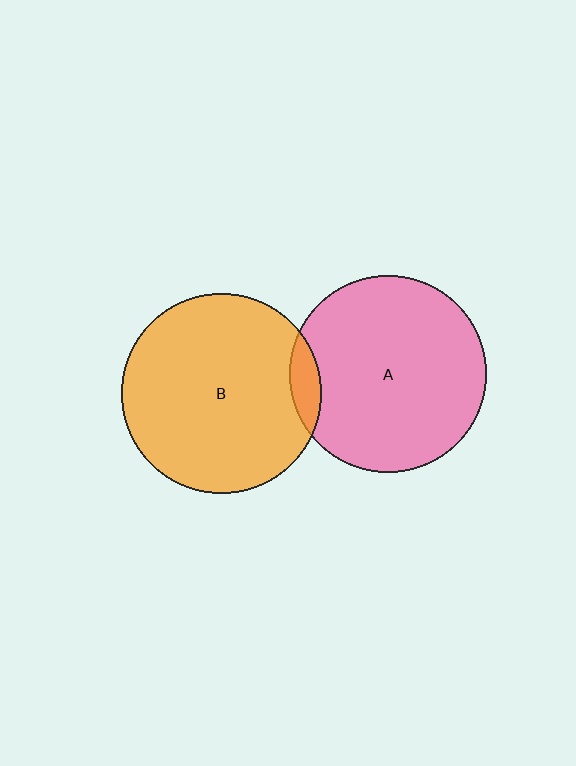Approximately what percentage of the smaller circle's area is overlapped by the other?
Approximately 5%.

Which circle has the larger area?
Circle B (orange).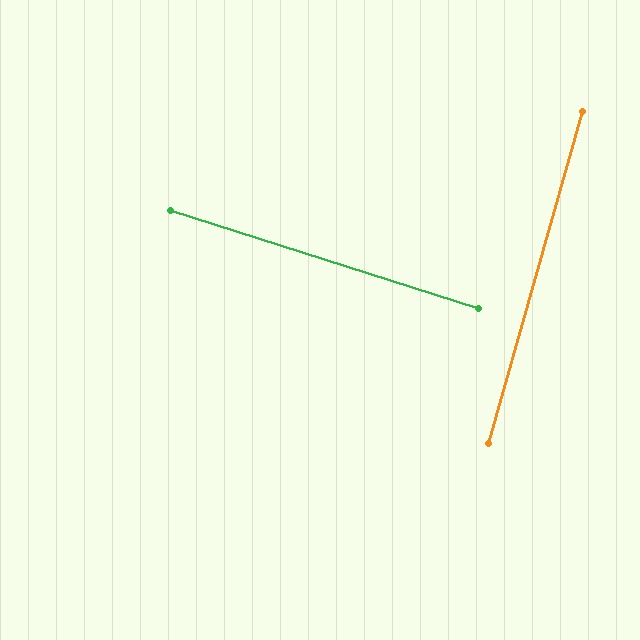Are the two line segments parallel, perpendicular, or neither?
Perpendicular — they meet at approximately 88°.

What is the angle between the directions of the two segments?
Approximately 88 degrees.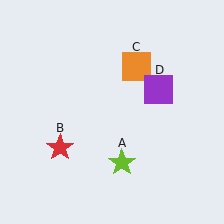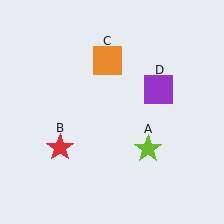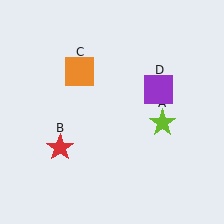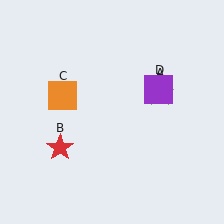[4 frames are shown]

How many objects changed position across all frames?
2 objects changed position: lime star (object A), orange square (object C).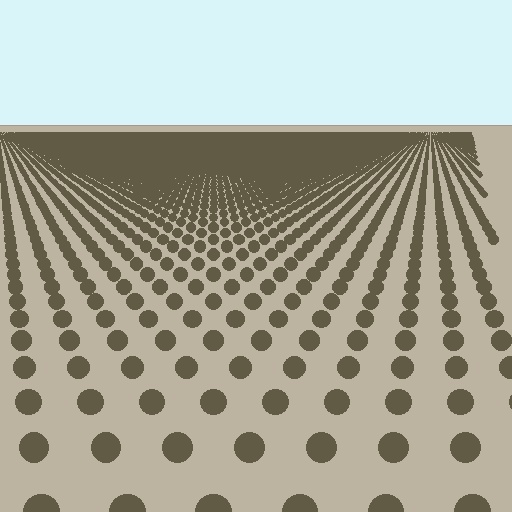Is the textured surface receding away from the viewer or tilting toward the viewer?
The surface is receding away from the viewer. Texture elements get smaller and denser toward the top.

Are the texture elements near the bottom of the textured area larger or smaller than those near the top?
Larger. Near the bottom, elements are closer to the viewer and appear at a bigger on-screen size.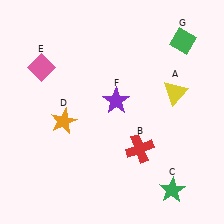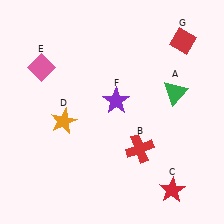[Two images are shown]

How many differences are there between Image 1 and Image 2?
There are 3 differences between the two images.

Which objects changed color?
A changed from yellow to green. C changed from green to red. G changed from green to red.